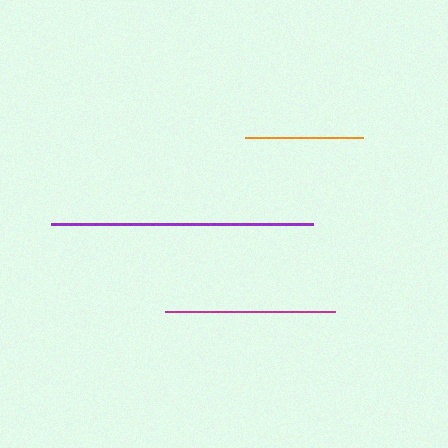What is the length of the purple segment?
The purple segment is approximately 262 pixels long.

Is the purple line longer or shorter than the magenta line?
The purple line is longer than the magenta line.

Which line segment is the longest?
The purple line is the longest at approximately 262 pixels.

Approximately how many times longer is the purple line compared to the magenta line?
The purple line is approximately 1.5 times the length of the magenta line.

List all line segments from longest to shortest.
From longest to shortest: purple, magenta, orange.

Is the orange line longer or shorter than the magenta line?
The magenta line is longer than the orange line.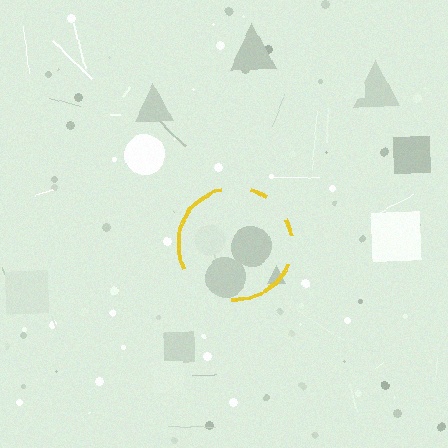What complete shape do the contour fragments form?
The contour fragments form a circle.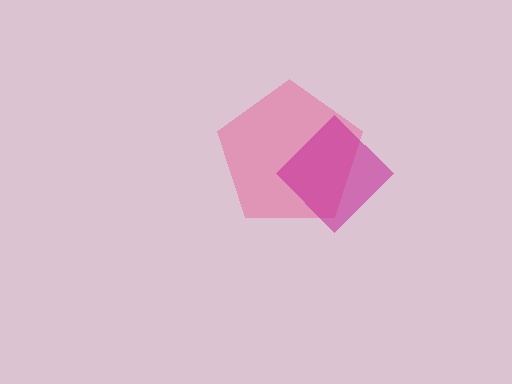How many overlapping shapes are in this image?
There are 2 overlapping shapes in the image.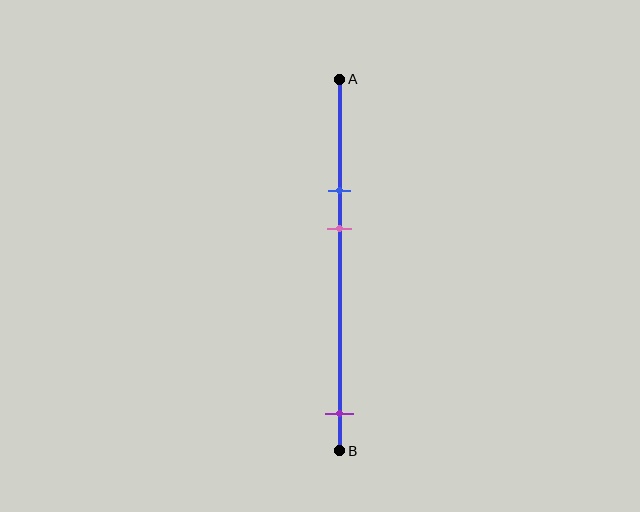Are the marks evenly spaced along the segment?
No, the marks are not evenly spaced.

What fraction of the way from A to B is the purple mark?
The purple mark is approximately 90% (0.9) of the way from A to B.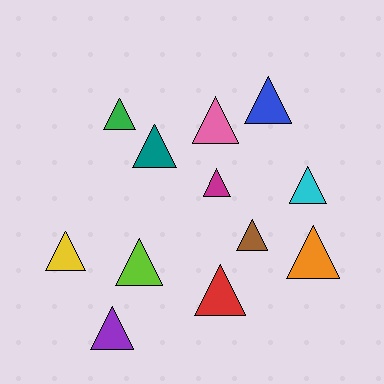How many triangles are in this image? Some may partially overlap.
There are 12 triangles.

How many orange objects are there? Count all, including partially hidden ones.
There is 1 orange object.